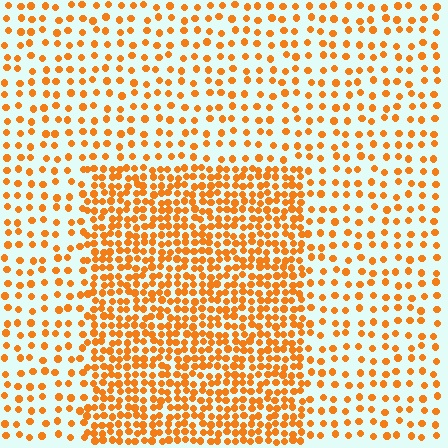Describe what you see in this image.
The image contains small orange elements arranged at two different densities. A rectangle-shaped region is visible where the elements are more densely packed than the surrounding area.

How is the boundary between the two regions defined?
The boundary is defined by a change in element density (approximately 2.3x ratio). All elements are the same color, size, and shape.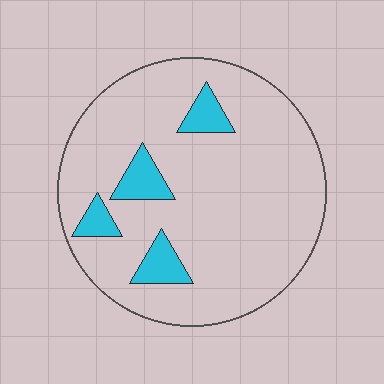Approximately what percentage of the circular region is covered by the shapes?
Approximately 10%.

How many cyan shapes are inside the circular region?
4.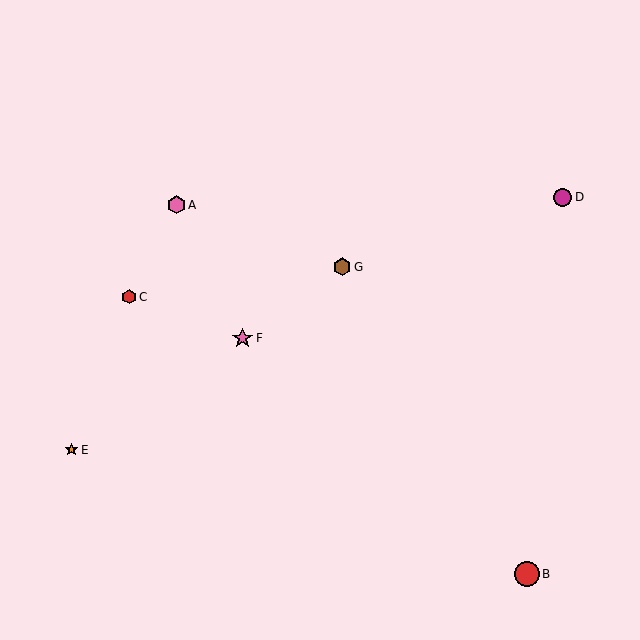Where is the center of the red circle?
The center of the red circle is at (527, 574).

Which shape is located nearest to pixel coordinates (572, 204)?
The magenta circle (labeled D) at (563, 197) is nearest to that location.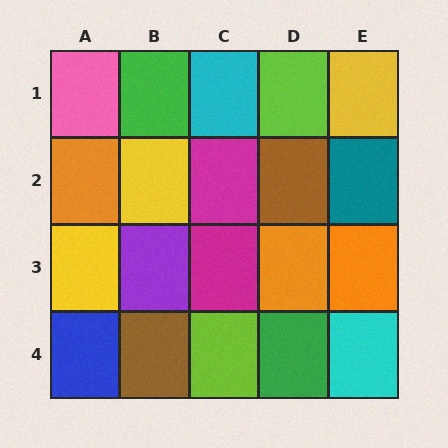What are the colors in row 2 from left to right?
Orange, yellow, magenta, brown, teal.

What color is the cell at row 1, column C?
Cyan.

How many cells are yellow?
3 cells are yellow.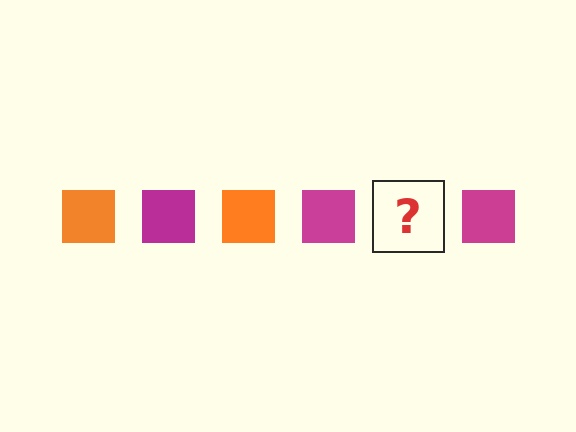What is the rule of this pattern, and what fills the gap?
The rule is that the pattern cycles through orange, magenta squares. The gap should be filled with an orange square.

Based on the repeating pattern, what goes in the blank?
The blank should be an orange square.